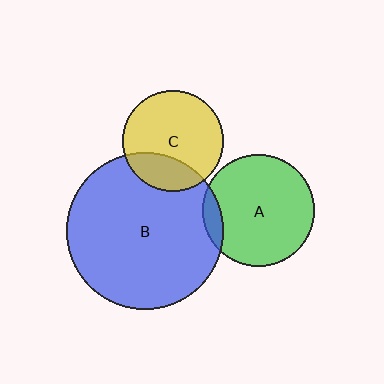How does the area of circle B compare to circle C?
Approximately 2.4 times.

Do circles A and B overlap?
Yes.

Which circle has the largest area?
Circle B (blue).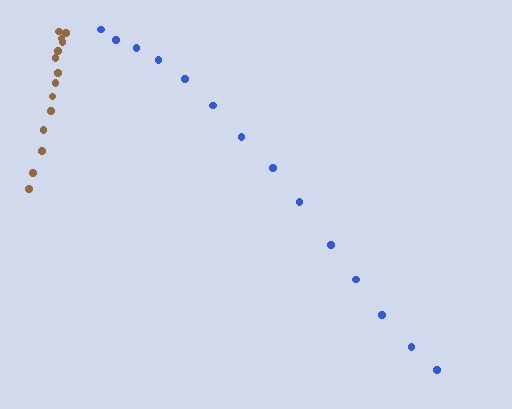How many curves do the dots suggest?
There are 2 distinct paths.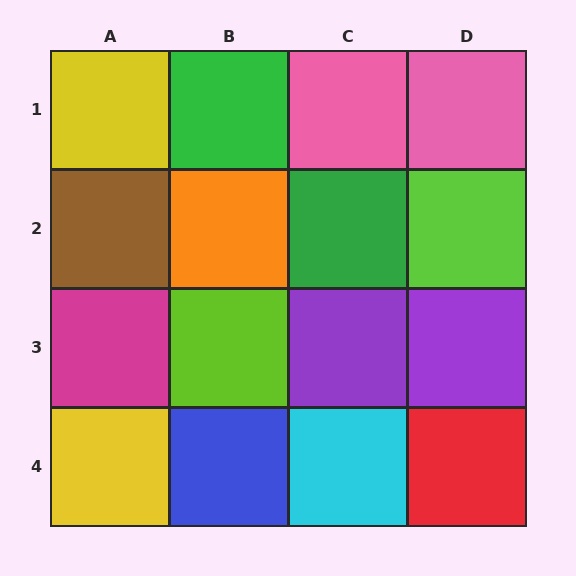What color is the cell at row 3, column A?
Magenta.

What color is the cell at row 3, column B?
Lime.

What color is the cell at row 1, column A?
Yellow.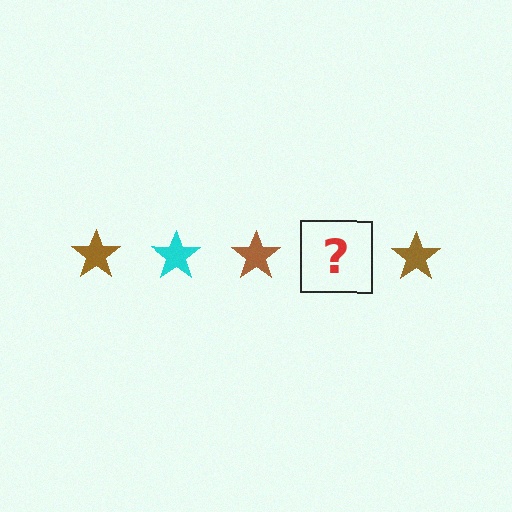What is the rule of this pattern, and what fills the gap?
The rule is that the pattern cycles through brown, cyan stars. The gap should be filled with a cyan star.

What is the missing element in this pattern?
The missing element is a cyan star.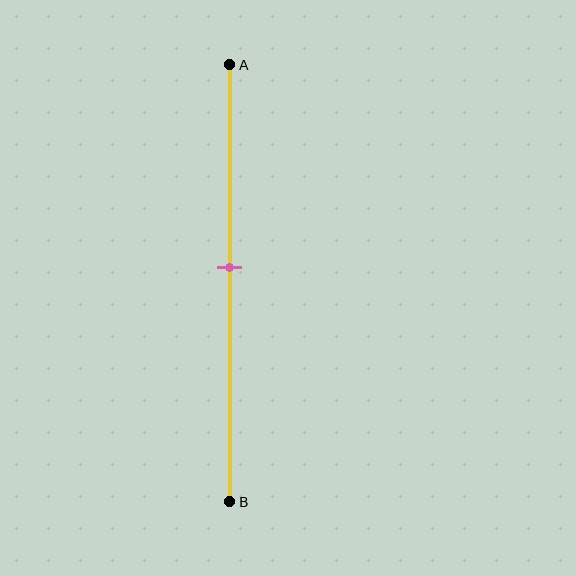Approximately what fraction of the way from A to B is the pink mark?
The pink mark is approximately 45% of the way from A to B.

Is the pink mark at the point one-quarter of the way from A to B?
No, the mark is at about 45% from A, not at the 25% one-quarter point.